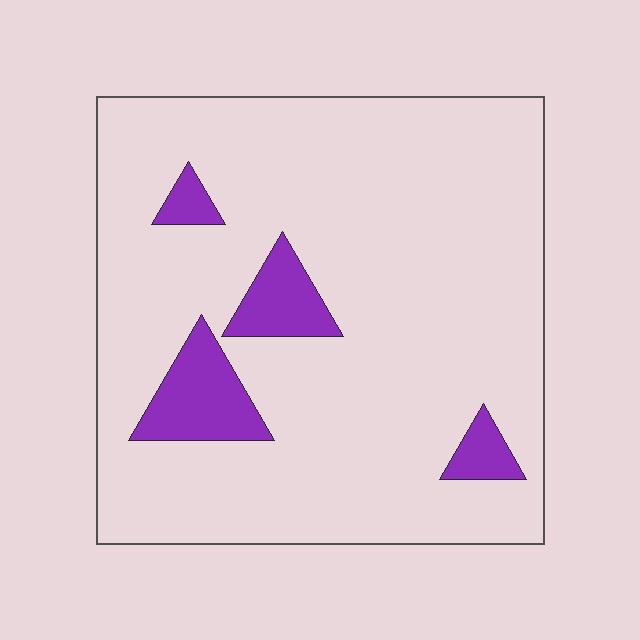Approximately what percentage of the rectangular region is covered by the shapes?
Approximately 10%.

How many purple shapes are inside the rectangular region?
4.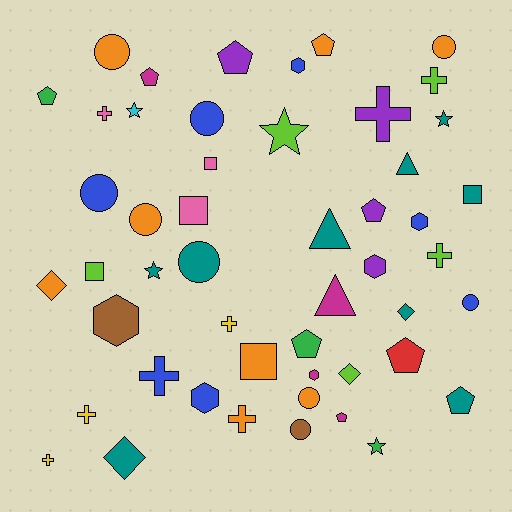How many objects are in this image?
There are 50 objects.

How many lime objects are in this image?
There are 5 lime objects.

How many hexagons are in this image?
There are 6 hexagons.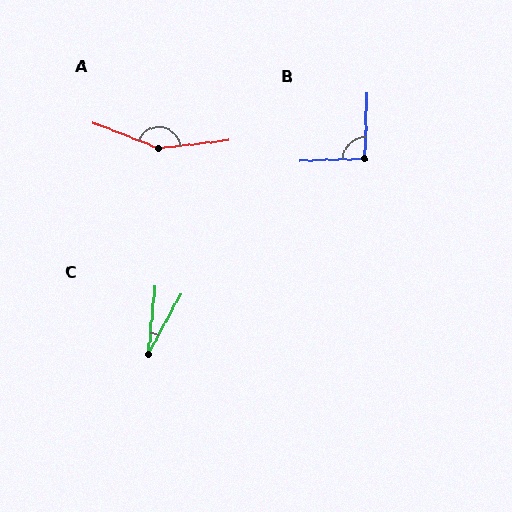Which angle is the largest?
A, at approximately 152 degrees.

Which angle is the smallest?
C, at approximately 23 degrees.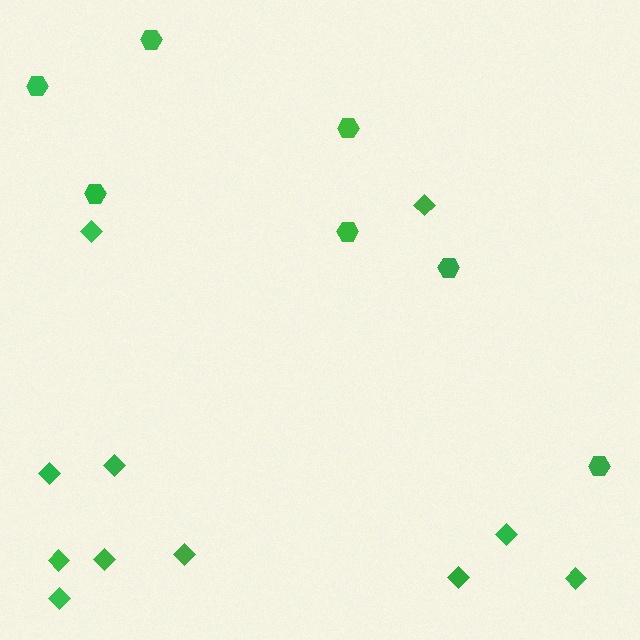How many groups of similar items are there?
There are 2 groups: one group of hexagons (7) and one group of diamonds (11).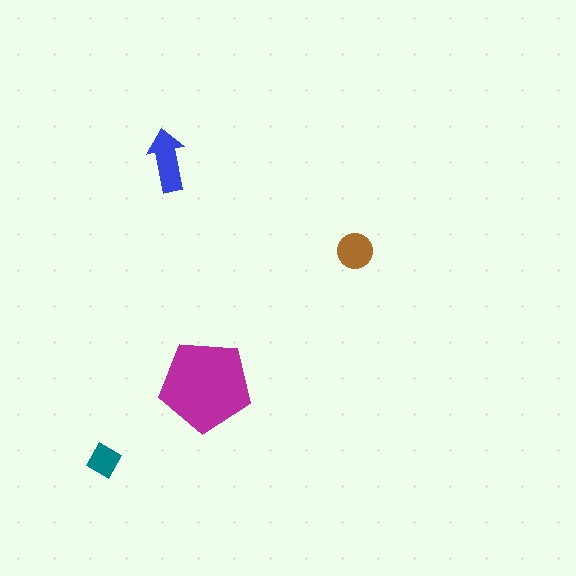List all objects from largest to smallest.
The magenta pentagon, the blue arrow, the brown circle, the teal diamond.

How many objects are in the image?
There are 4 objects in the image.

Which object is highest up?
The blue arrow is topmost.